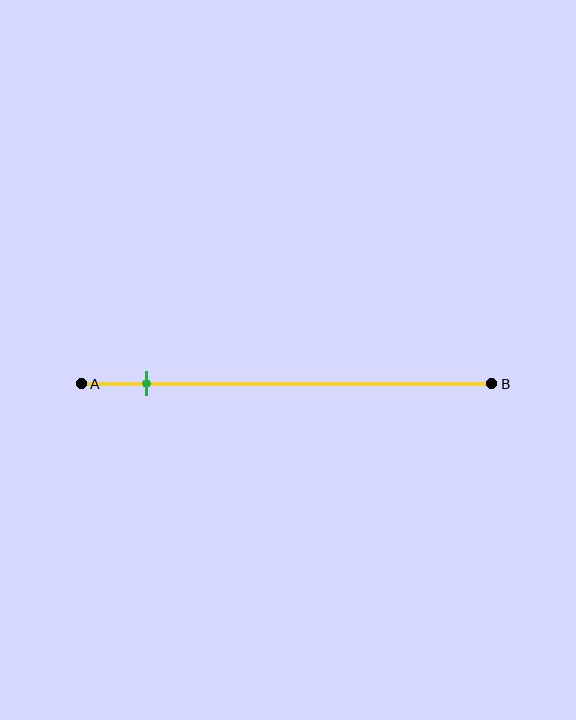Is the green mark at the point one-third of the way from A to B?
No, the mark is at about 15% from A, not at the 33% one-third point.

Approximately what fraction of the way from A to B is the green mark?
The green mark is approximately 15% of the way from A to B.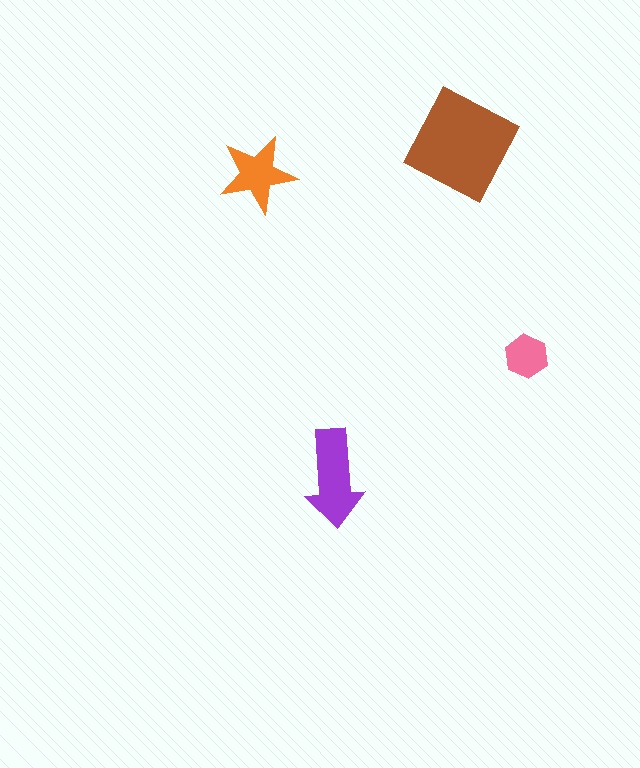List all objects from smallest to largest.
The pink hexagon, the orange star, the purple arrow, the brown square.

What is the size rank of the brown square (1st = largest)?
1st.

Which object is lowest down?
The purple arrow is bottommost.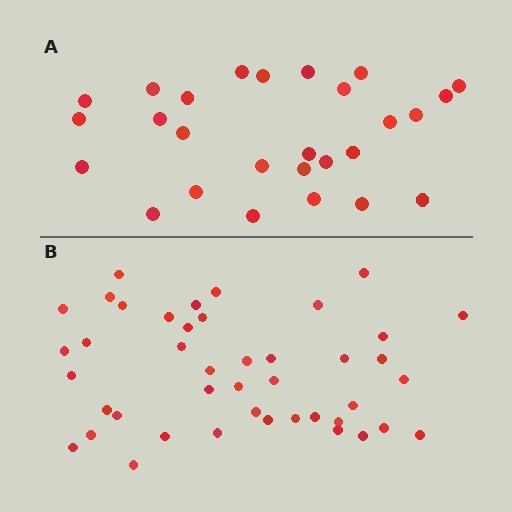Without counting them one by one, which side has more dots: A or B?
Region B (the bottom region) has more dots.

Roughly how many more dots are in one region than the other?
Region B has approximately 15 more dots than region A.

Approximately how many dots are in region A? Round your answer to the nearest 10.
About 30 dots. (The exact count is 27, which rounds to 30.)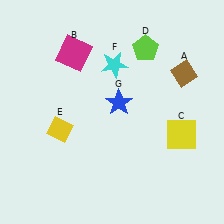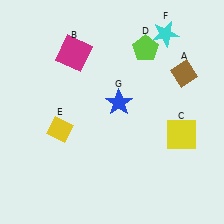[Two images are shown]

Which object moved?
The cyan star (F) moved right.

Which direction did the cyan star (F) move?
The cyan star (F) moved right.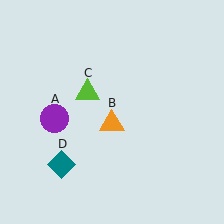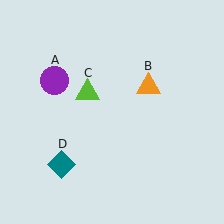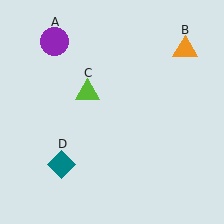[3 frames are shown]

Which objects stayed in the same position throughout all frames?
Lime triangle (object C) and teal diamond (object D) remained stationary.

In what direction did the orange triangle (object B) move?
The orange triangle (object B) moved up and to the right.